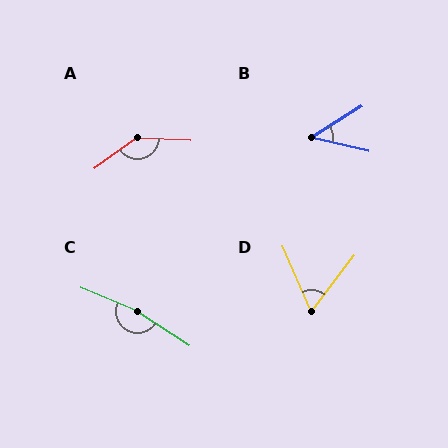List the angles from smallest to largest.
B (45°), D (61°), A (142°), C (169°).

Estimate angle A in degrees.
Approximately 142 degrees.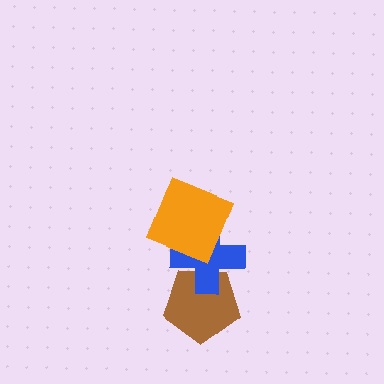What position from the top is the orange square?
The orange square is 1st from the top.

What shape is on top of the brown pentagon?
The blue cross is on top of the brown pentagon.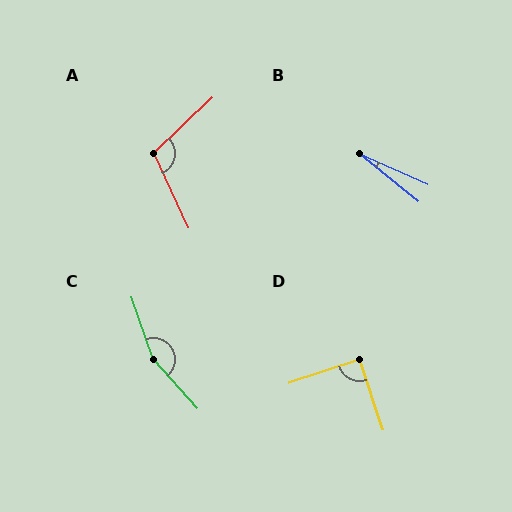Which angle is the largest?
C, at approximately 157 degrees.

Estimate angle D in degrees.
Approximately 90 degrees.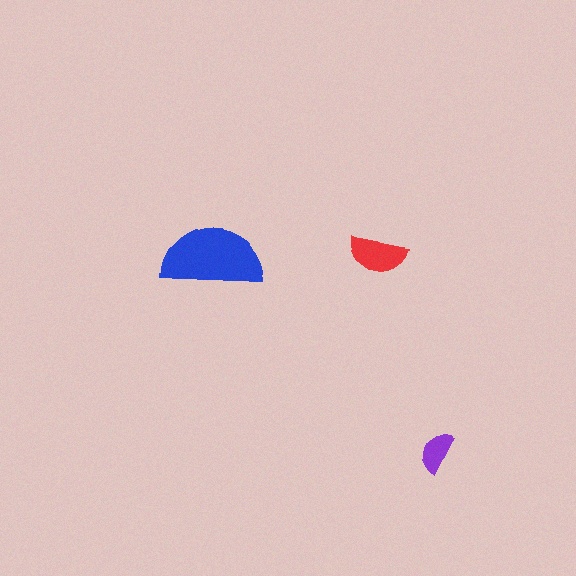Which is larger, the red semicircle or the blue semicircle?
The blue one.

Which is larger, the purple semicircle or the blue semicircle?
The blue one.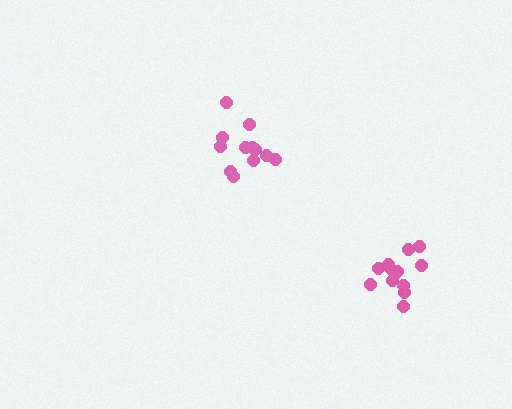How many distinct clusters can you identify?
There are 2 distinct clusters.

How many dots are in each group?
Group 1: 12 dots, Group 2: 12 dots (24 total).